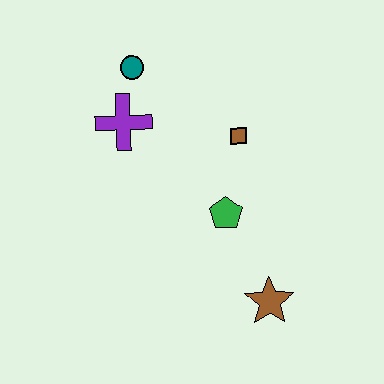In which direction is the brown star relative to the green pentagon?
The brown star is below the green pentagon.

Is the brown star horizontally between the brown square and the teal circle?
No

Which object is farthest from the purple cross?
The brown star is farthest from the purple cross.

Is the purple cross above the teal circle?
No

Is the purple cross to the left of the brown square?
Yes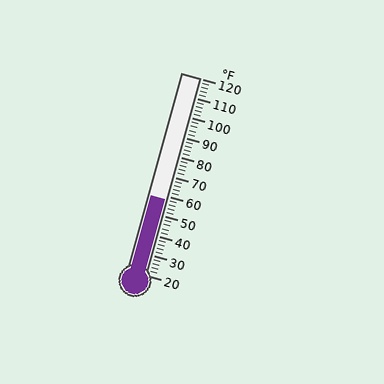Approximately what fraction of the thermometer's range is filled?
The thermometer is filled to approximately 40% of its range.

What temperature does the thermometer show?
The thermometer shows approximately 58°F.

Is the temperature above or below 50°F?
The temperature is above 50°F.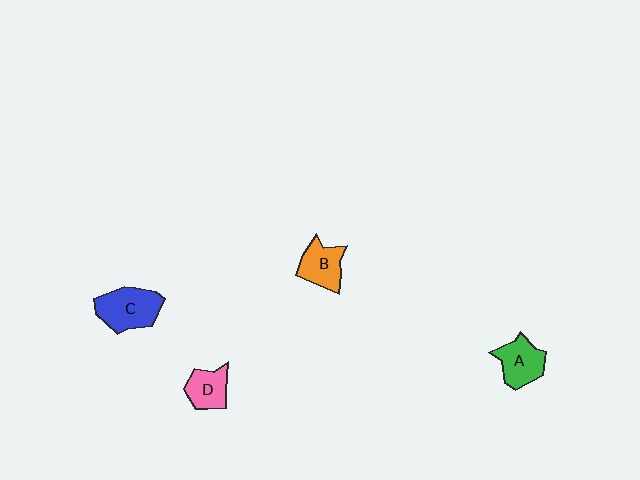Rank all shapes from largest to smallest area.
From largest to smallest: C (blue), A (green), B (orange), D (pink).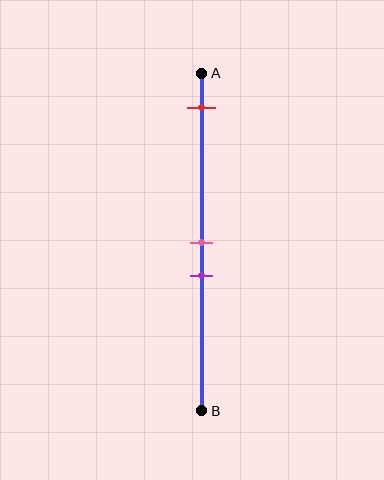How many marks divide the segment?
There are 3 marks dividing the segment.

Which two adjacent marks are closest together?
The pink and purple marks are the closest adjacent pair.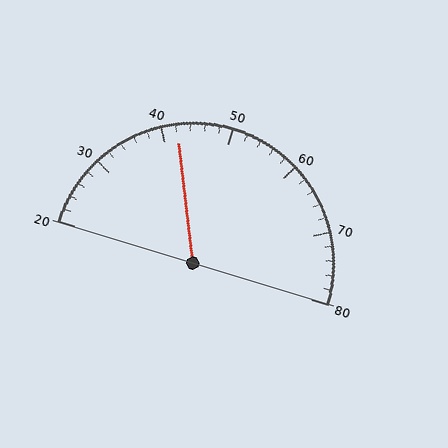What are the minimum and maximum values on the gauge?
The gauge ranges from 20 to 80.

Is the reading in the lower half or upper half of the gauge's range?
The reading is in the lower half of the range (20 to 80).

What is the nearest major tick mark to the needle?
The nearest major tick mark is 40.